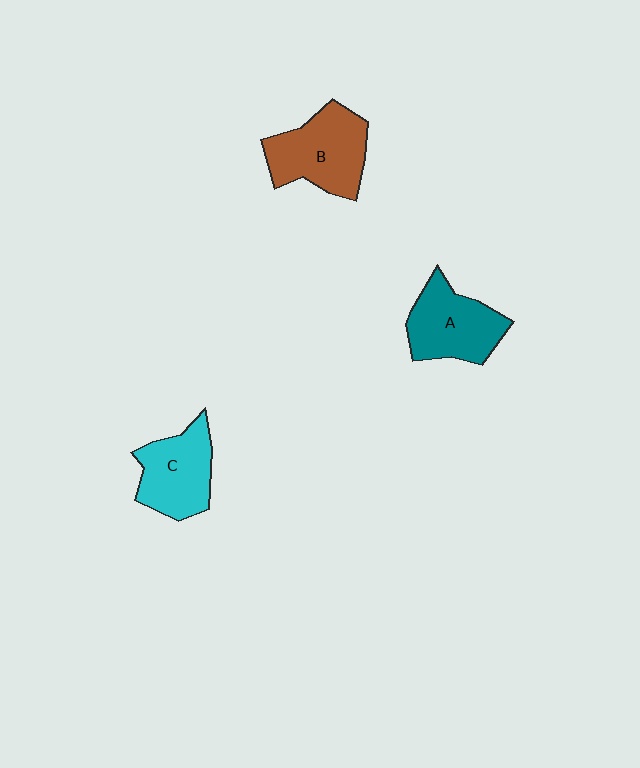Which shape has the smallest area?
Shape C (cyan).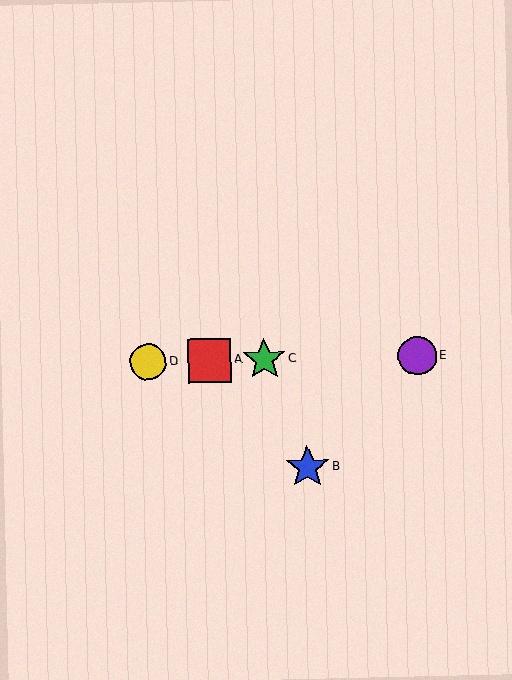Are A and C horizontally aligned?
Yes, both are at y≈360.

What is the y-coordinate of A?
Object A is at y≈360.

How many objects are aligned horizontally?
4 objects (A, C, D, E) are aligned horizontally.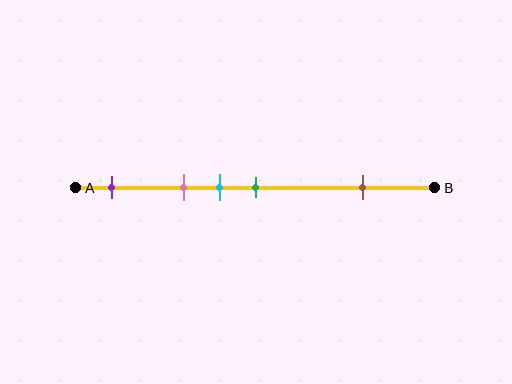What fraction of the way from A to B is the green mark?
The green mark is approximately 50% (0.5) of the way from A to B.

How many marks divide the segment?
There are 5 marks dividing the segment.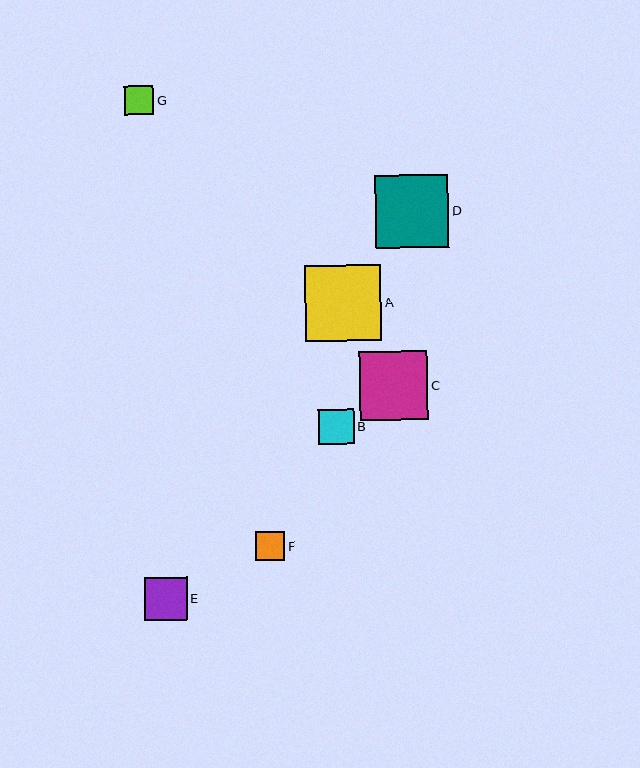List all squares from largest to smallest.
From largest to smallest: A, D, C, E, B, G, F.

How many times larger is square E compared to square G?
Square E is approximately 1.5 times the size of square G.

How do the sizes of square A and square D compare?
Square A and square D are approximately the same size.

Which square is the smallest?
Square F is the smallest with a size of approximately 29 pixels.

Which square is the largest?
Square A is the largest with a size of approximately 76 pixels.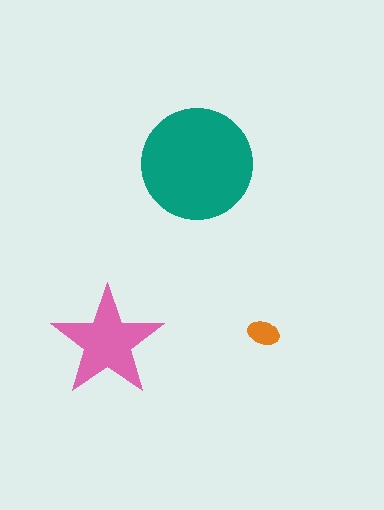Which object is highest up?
The teal circle is topmost.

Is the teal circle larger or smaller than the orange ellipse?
Larger.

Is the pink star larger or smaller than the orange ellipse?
Larger.